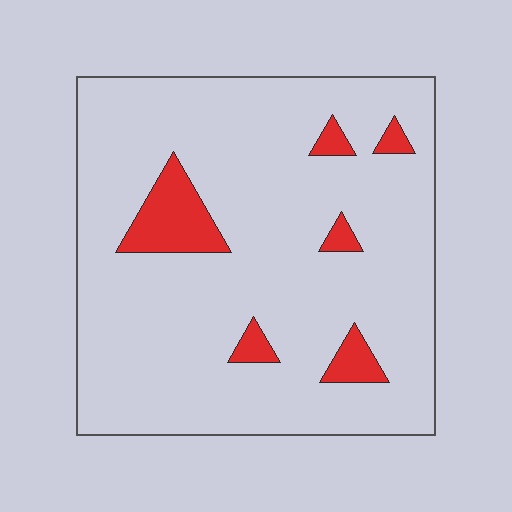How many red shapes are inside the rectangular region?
6.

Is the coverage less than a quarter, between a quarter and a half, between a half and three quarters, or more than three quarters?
Less than a quarter.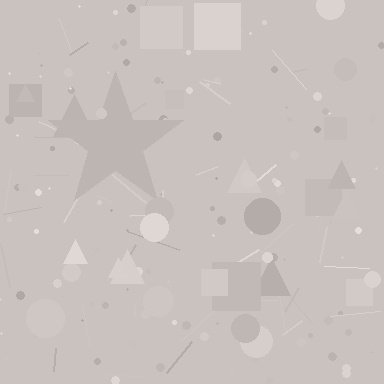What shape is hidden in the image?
A star is hidden in the image.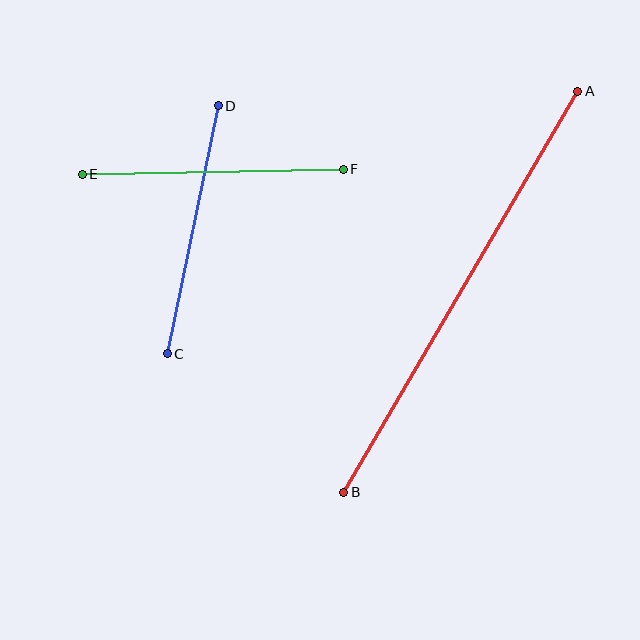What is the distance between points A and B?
The distance is approximately 464 pixels.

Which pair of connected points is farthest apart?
Points A and B are farthest apart.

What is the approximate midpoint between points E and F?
The midpoint is at approximately (213, 172) pixels.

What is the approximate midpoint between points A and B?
The midpoint is at approximately (461, 292) pixels.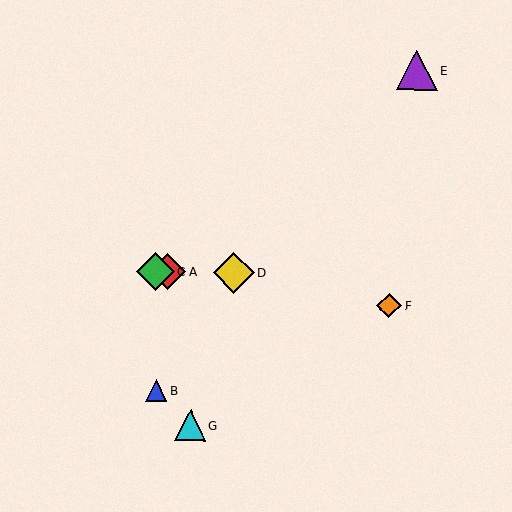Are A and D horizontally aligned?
Yes, both are at y≈272.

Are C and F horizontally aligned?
No, C is at y≈272 and F is at y≈306.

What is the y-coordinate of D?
Object D is at y≈273.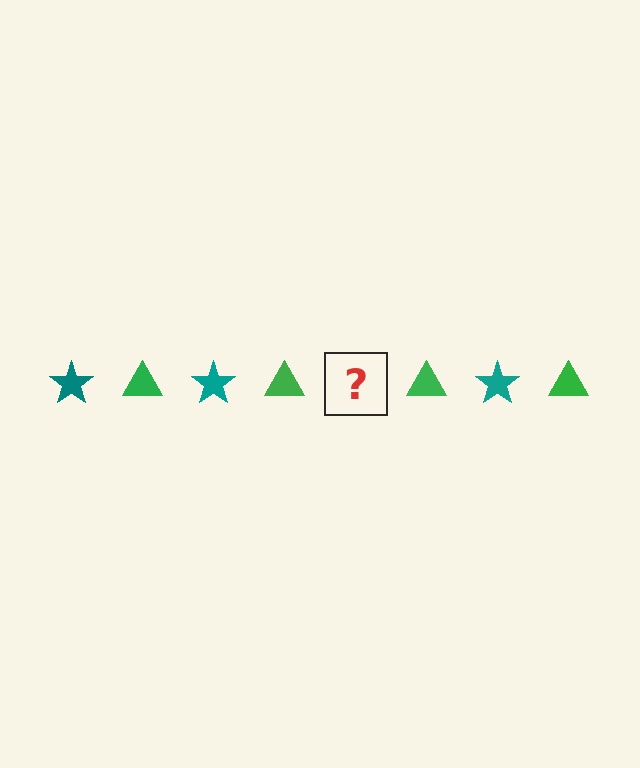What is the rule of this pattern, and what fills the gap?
The rule is that the pattern alternates between teal star and green triangle. The gap should be filled with a teal star.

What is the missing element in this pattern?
The missing element is a teal star.